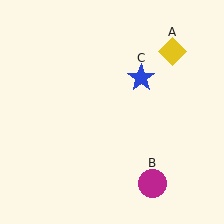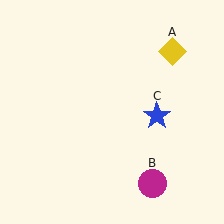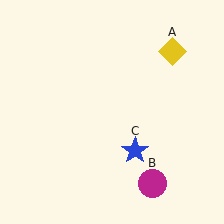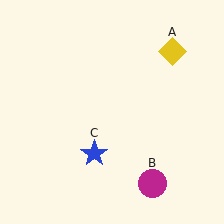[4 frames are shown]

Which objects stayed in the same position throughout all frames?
Yellow diamond (object A) and magenta circle (object B) remained stationary.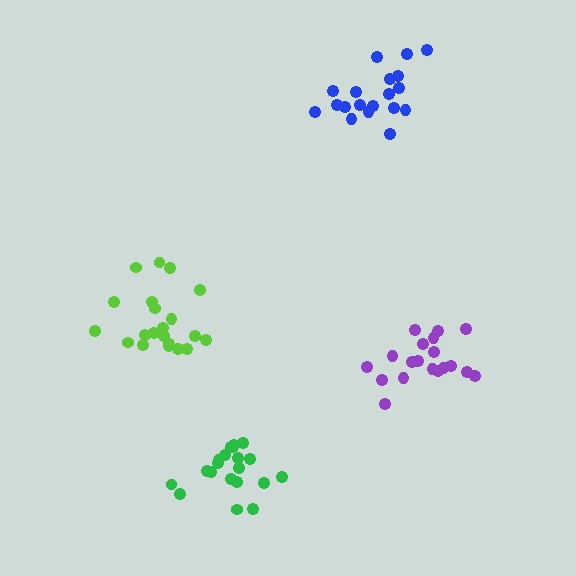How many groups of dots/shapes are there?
There are 4 groups.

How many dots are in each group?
Group 1: 19 dots, Group 2: 21 dots, Group 3: 20 dots, Group 4: 19 dots (79 total).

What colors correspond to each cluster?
The clusters are colored: purple, lime, green, blue.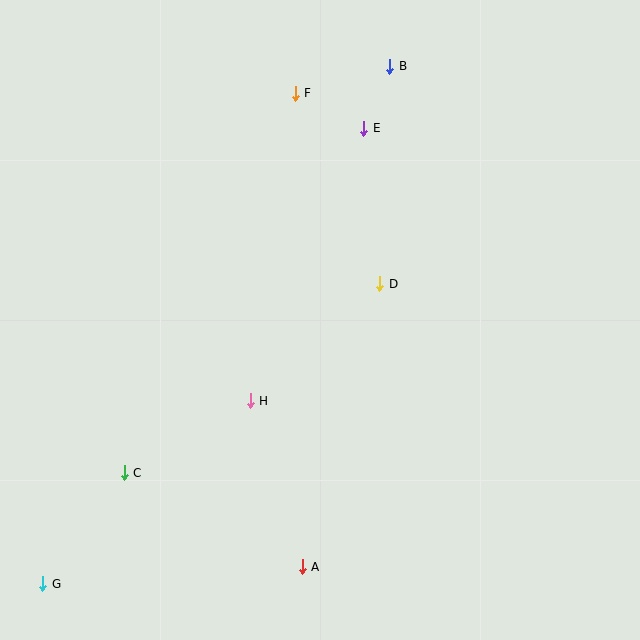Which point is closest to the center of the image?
Point D at (380, 284) is closest to the center.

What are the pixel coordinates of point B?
Point B is at (390, 66).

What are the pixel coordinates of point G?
Point G is at (43, 584).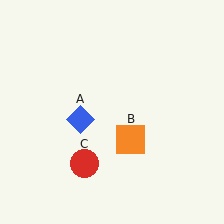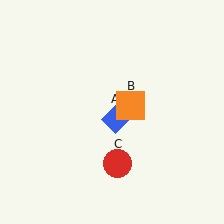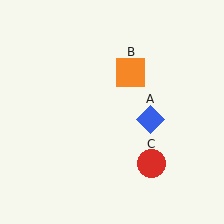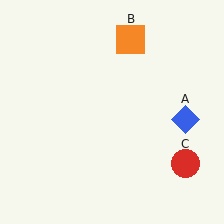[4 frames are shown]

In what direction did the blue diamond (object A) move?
The blue diamond (object A) moved right.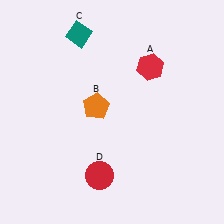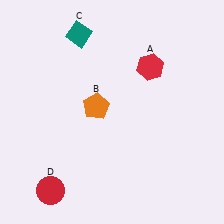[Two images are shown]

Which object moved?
The red circle (D) moved left.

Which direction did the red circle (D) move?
The red circle (D) moved left.